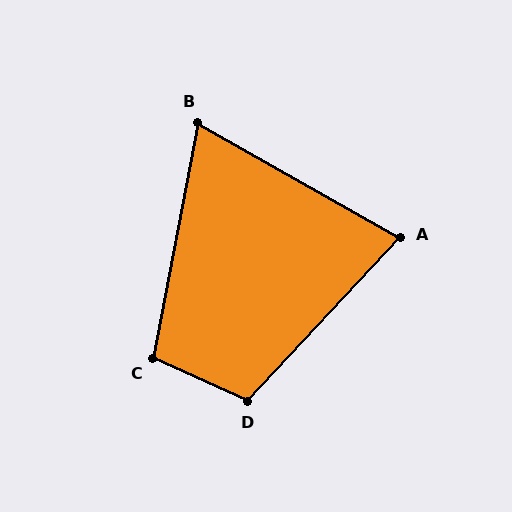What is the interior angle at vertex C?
Approximately 103 degrees (obtuse).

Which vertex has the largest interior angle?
D, at approximately 109 degrees.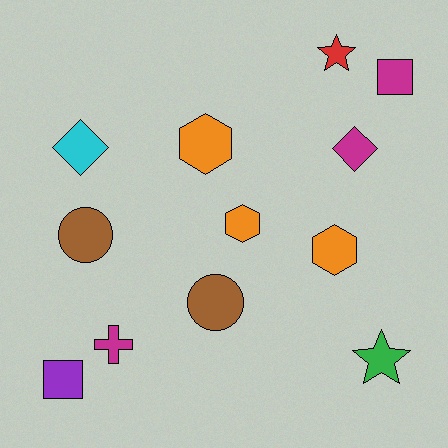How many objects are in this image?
There are 12 objects.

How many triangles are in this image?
There are no triangles.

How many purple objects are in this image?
There is 1 purple object.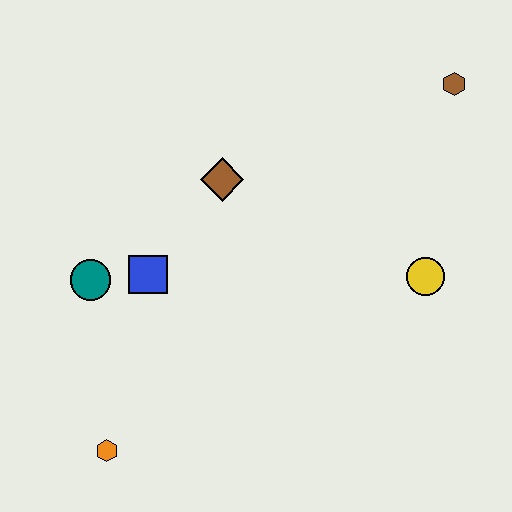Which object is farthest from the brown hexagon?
The orange hexagon is farthest from the brown hexagon.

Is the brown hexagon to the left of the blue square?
No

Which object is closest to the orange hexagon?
The teal circle is closest to the orange hexagon.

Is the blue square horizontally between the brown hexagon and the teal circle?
Yes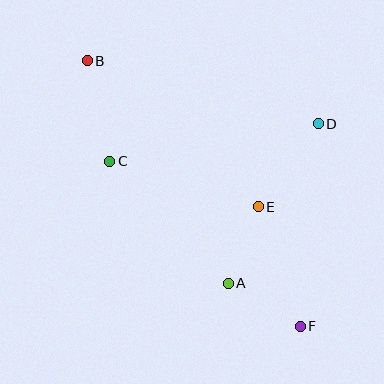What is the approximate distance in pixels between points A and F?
The distance between A and F is approximately 84 pixels.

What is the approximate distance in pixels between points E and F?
The distance between E and F is approximately 127 pixels.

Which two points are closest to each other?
Points A and E are closest to each other.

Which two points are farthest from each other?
Points B and F are farthest from each other.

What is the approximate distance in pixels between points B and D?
The distance between B and D is approximately 239 pixels.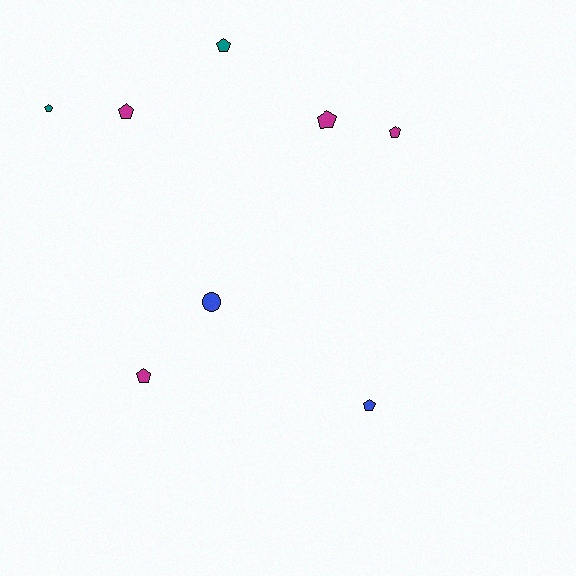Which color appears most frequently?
Magenta, with 4 objects.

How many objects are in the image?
There are 8 objects.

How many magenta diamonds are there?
There are no magenta diamonds.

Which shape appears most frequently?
Pentagon, with 7 objects.